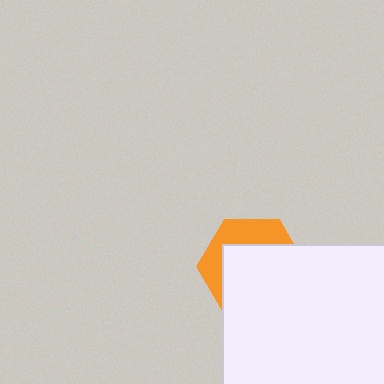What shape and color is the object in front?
The object in front is a white square.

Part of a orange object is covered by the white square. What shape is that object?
It is a hexagon.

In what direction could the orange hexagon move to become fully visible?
The orange hexagon could move toward the upper-left. That would shift it out from behind the white square entirely.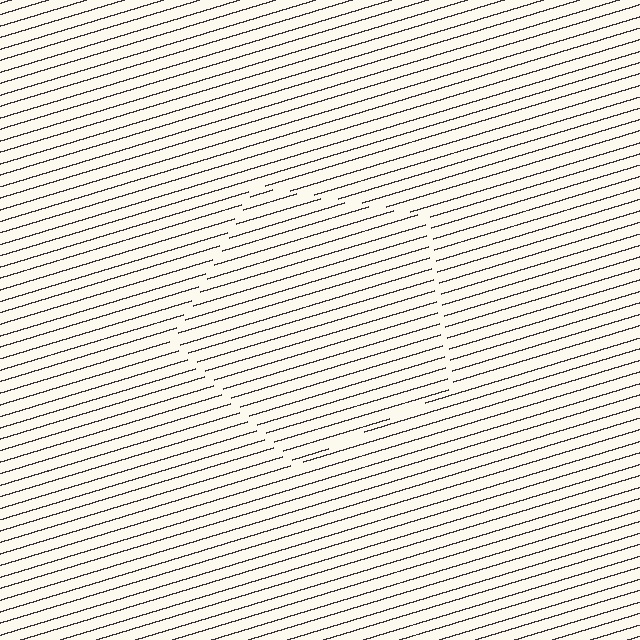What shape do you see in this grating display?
An illusory pentagon. The interior of the shape contains the same grating, shifted by half a period — the contour is defined by the phase discontinuity where line-ends from the inner and outer gratings abut.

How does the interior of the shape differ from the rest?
The interior of the shape contains the same grating, shifted by half a period — the contour is defined by the phase discontinuity where line-ends from the inner and outer gratings abut.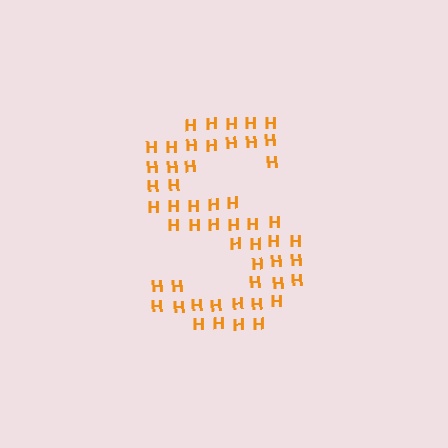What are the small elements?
The small elements are letter H's.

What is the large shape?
The large shape is the letter S.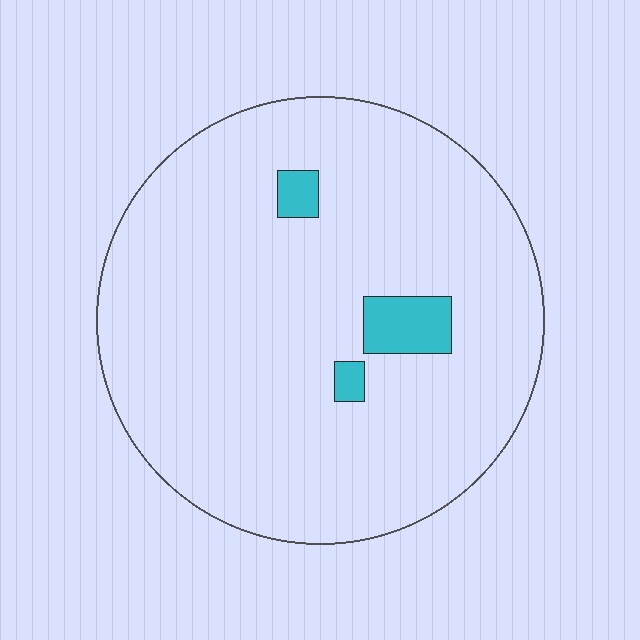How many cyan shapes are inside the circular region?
3.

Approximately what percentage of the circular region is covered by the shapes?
Approximately 5%.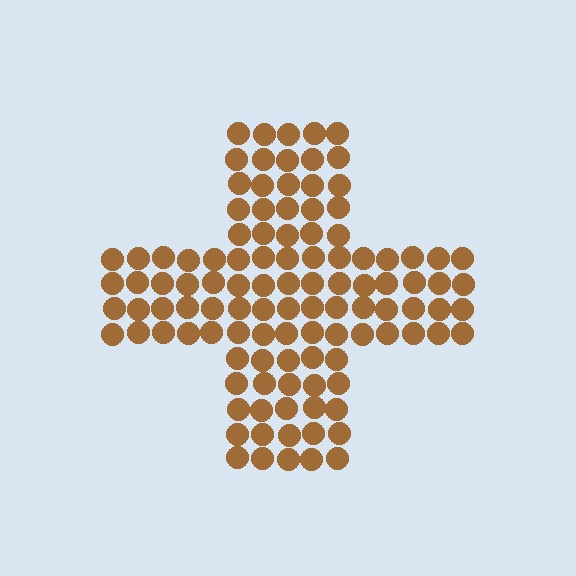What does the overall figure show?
The overall figure shows a cross.